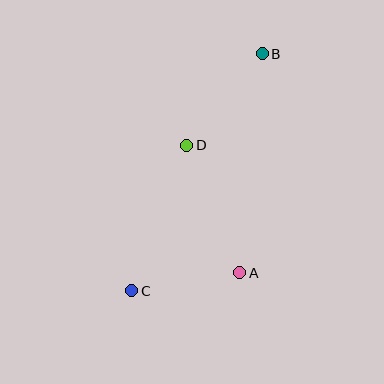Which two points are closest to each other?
Points A and C are closest to each other.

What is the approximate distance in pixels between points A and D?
The distance between A and D is approximately 138 pixels.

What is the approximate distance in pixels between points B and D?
The distance between B and D is approximately 118 pixels.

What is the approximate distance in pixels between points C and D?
The distance between C and D is approximately 156 pixels.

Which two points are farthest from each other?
Points B and C are farthest from each other.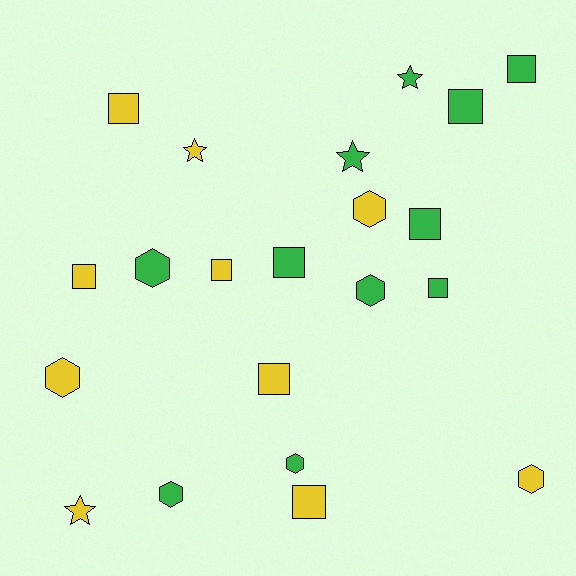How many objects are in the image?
There are 21 objects.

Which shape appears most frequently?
Square, with 10 objects.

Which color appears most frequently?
Green, with 11 objects.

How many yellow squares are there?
There are 5 yellow squares.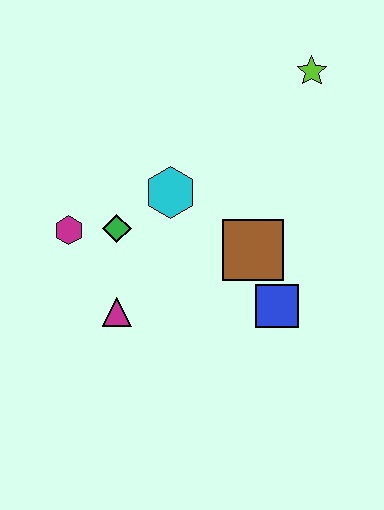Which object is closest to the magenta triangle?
The green diamond is closest to the magenta triangle.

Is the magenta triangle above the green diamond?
No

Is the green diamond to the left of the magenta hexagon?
No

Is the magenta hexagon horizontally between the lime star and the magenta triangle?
No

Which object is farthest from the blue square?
The lime star is farthest from the blue square.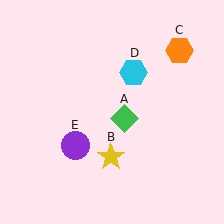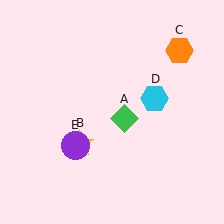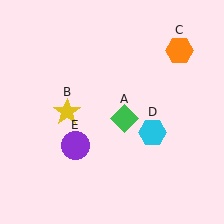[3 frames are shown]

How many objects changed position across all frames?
2 objects changed position: yellow star (object B), cyan hexagon (object D).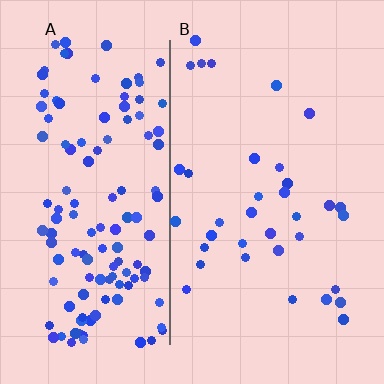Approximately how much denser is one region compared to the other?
Approximately 3.8× — region A over region B.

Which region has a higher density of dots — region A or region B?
A (the left).